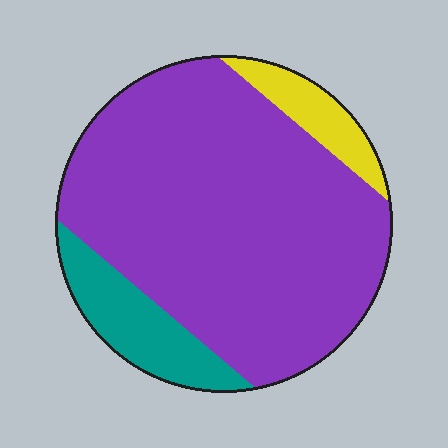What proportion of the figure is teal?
Teal takes up about one eighth (1/8) of the figure.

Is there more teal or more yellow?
Teal.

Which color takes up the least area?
Yellow, at roughly 10%.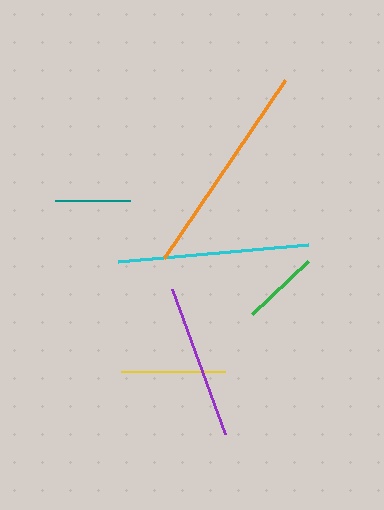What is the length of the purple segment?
The purple segment is approximately 155 pixels long.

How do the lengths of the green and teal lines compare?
The green and teal lines are approximately the same length.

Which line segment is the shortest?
The teal line is the shortest at approximately 75 pixels.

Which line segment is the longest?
The orange line is the longest at approximately 216 pixels.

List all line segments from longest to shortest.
From longest to shortest: orange, cyan, purple, yellow, green, teal.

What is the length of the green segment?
The green segment is approximately 77 pixels long.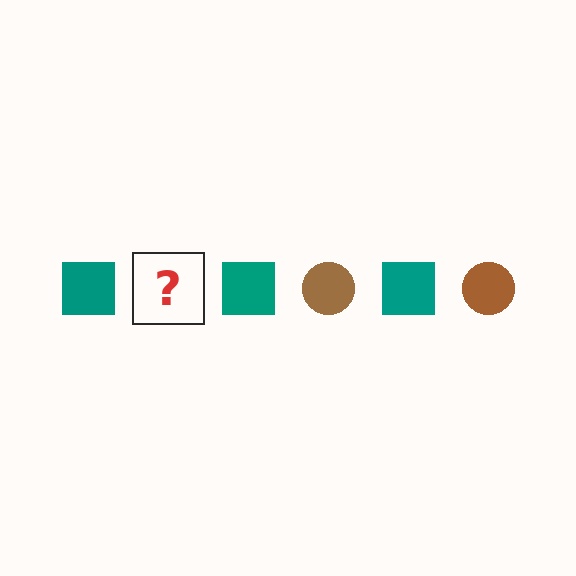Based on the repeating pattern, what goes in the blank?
The blank should be a brown circle.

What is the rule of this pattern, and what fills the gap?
The rule is that the pattern alternates between teal square and brown circle. The gap should be filled with a brown circle.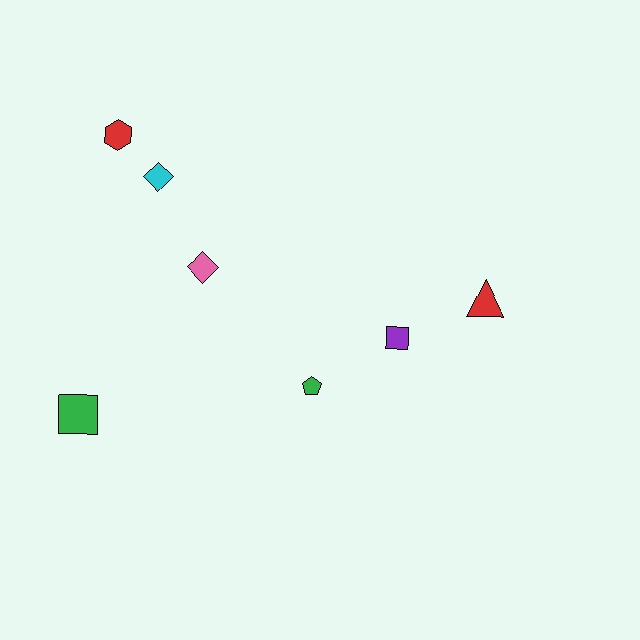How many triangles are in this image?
There is 1 triangle.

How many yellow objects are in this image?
There are no yellow objects.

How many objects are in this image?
There are 7 objects.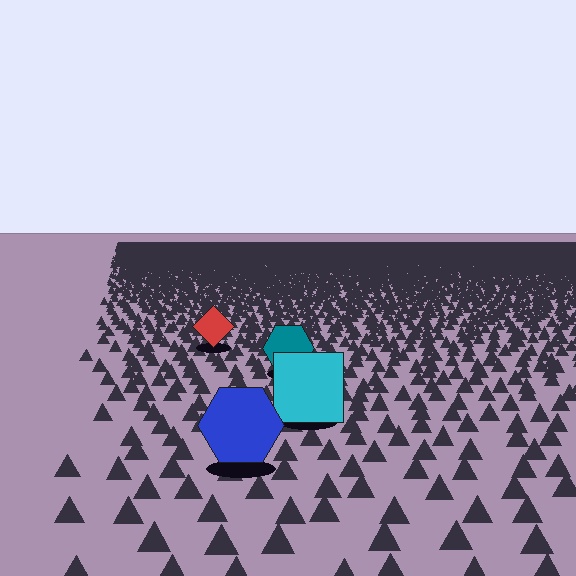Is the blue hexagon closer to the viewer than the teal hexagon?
Yes. The blue hexagon is closer — you can tell from the texture gradient: the ground texture is coarser near it.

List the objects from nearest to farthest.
From nearest to farthest: the blue hexagon, the cyan square, the teal hexagon, the red diamond.